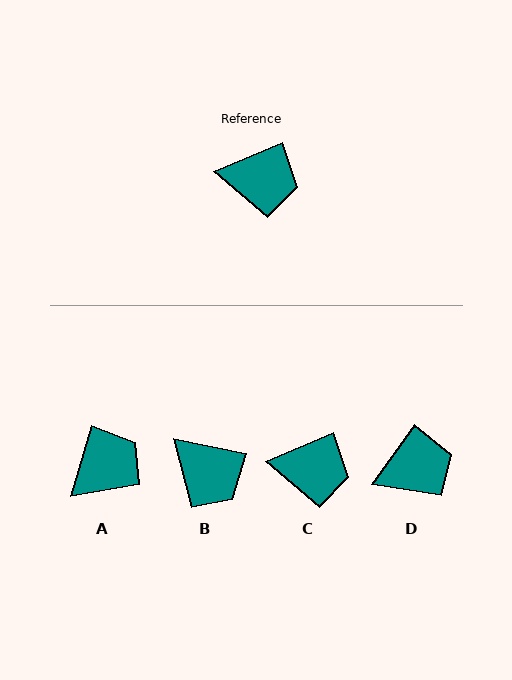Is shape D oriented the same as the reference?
No, it is off by about 31 degrees.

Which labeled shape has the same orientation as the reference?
C.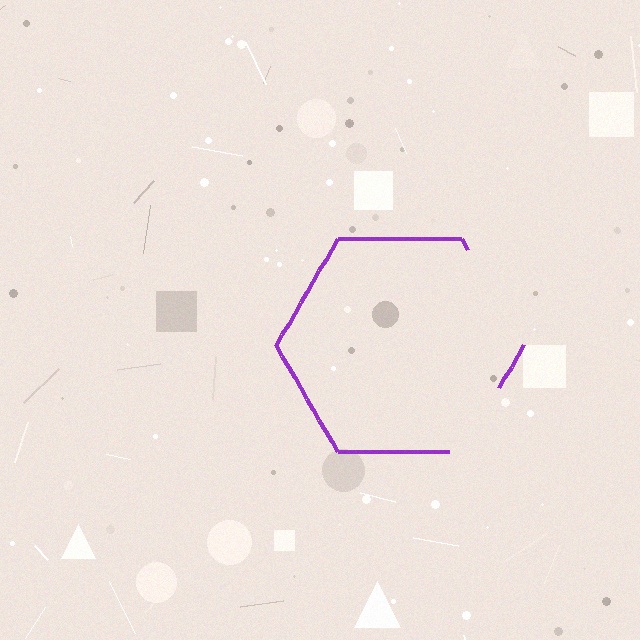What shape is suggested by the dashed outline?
The dashed outline suggests a hexagon.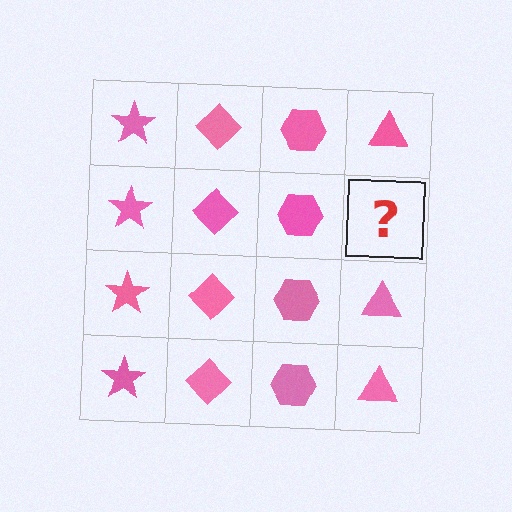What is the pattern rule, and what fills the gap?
The rule is that each column has a consistent shape. The gap should be filled with a pink triangle.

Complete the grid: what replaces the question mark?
The question mark should be replaced with a pink triangle.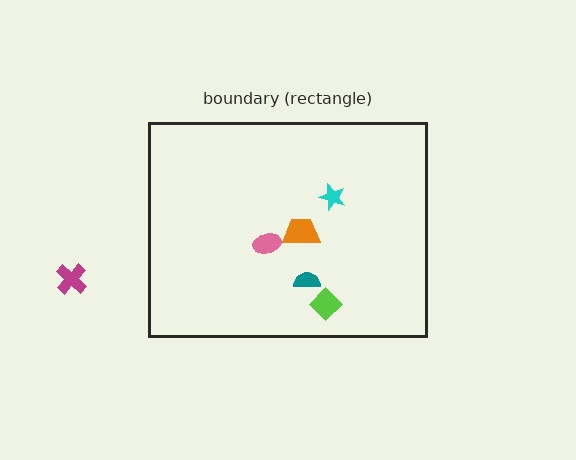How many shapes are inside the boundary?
5 inside, 1 outside.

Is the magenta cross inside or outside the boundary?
Outside.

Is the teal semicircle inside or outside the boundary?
Inside.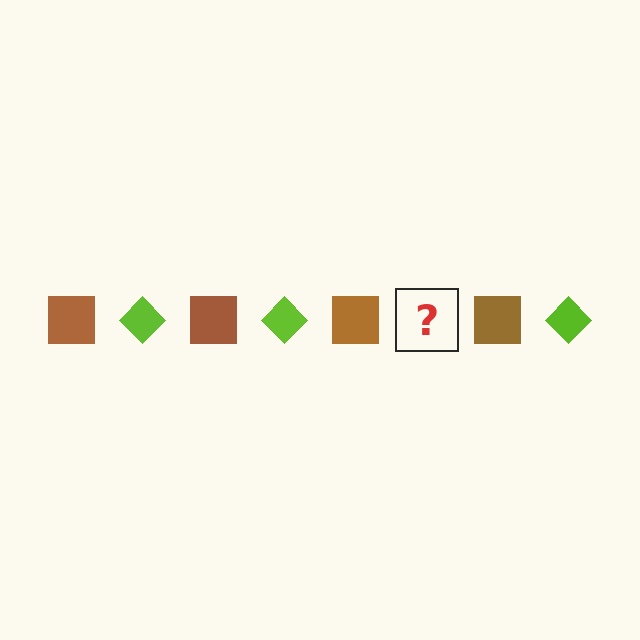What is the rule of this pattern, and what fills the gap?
The rule is that the pattern alternates between brown square and lime diamond. The gap should be filled with a lime diamond.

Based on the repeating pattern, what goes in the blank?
The blank should be a lime diamond.